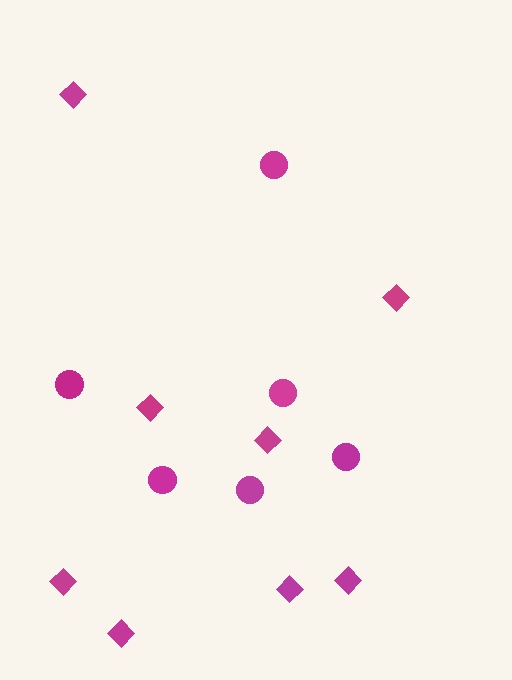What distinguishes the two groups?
There are 2 groups: one group of circles (6) and one group of diamonds (8).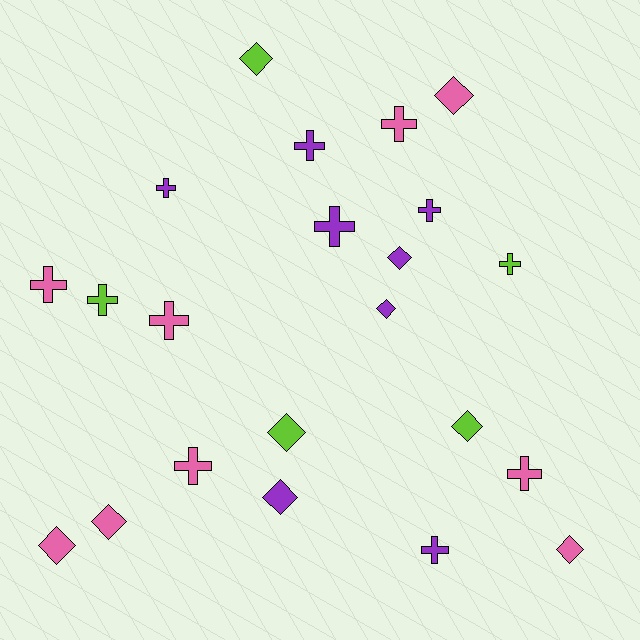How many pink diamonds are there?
There are 4 pink diamonds.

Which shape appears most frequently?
Cross, with 12 objects.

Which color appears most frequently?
Pink, with 9 objects.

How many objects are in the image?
There are 22 objects.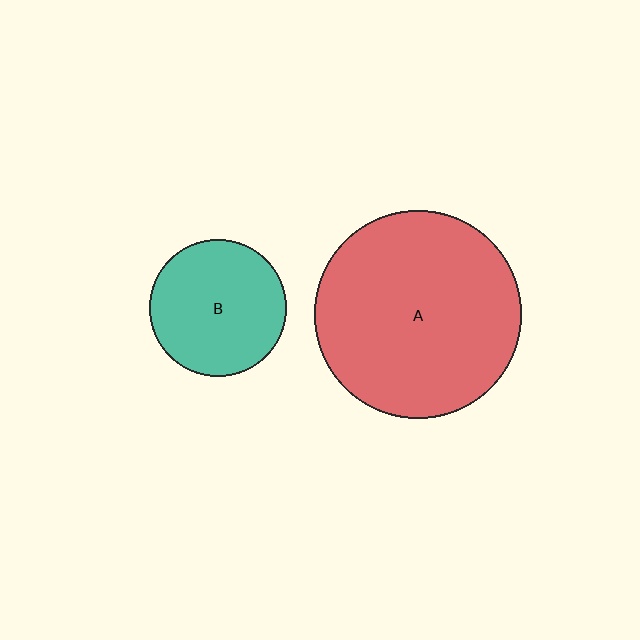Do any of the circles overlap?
No, none of the circles overlap.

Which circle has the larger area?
Circle A (red).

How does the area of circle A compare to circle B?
Approximately 2.3 times.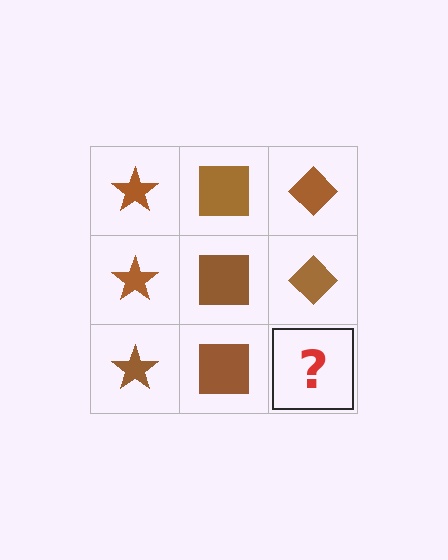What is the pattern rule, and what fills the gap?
The rule is that each column has a consistent shape. The gap should be filled with a brown diamond.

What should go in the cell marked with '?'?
The missing cell should contain a brown diamond.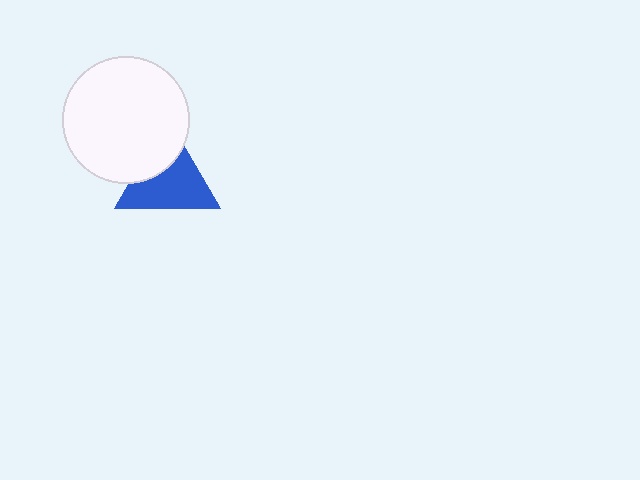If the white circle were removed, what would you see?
You would see the complete blue triangle.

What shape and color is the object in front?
The object in front is a white circle.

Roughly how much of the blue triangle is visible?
Most of it is visible (roughly 68%).